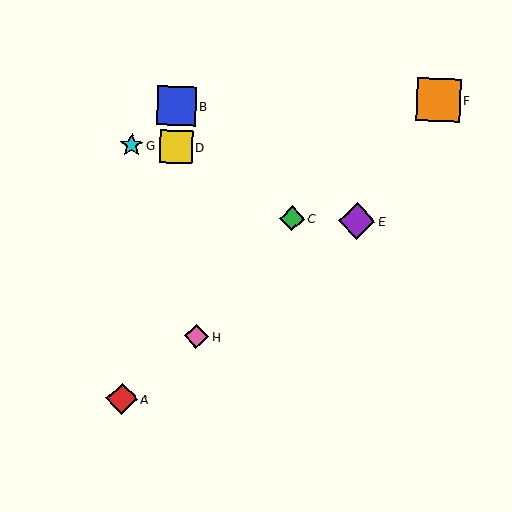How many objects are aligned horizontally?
2 objects (C, E) are aligned horizontally.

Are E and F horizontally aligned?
No, E is at y≈221 and F is at y≈100.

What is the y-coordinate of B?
Object B is at y≈106.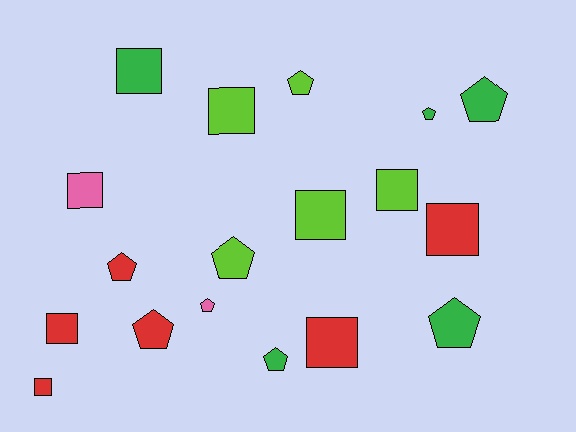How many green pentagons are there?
There are 4 green pentagons.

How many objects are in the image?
There are 18 objects.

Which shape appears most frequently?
Square, with 9 objects.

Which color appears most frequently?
Red, with 6 objects.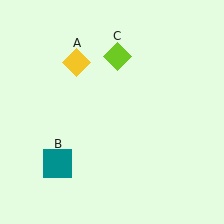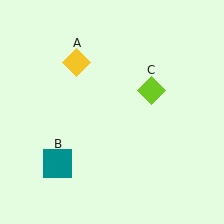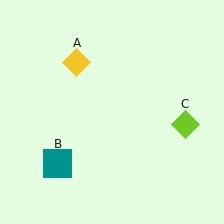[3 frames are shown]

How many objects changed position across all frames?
1 object changed position: lime diamond (object C).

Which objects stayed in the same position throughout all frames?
Yellow diamond (object A) and teal square (object B) remained stationary.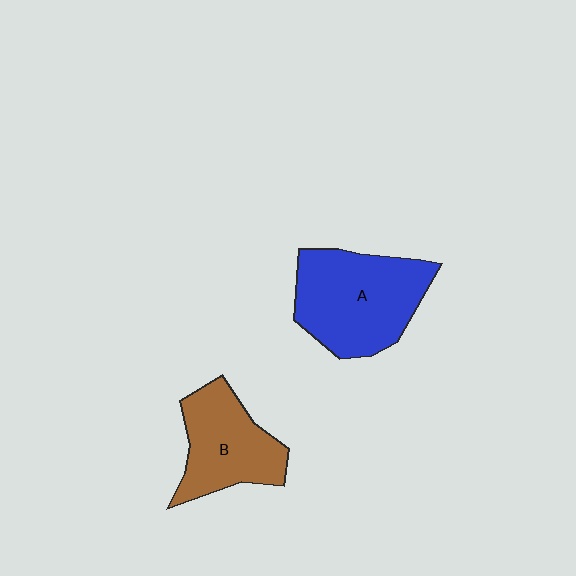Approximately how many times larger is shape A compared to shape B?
Approximately 1.4 times.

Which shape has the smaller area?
Shape B (brown).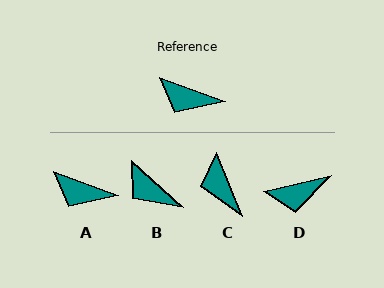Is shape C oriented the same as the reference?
No, it is off by about 48 degrees.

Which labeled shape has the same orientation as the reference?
A.